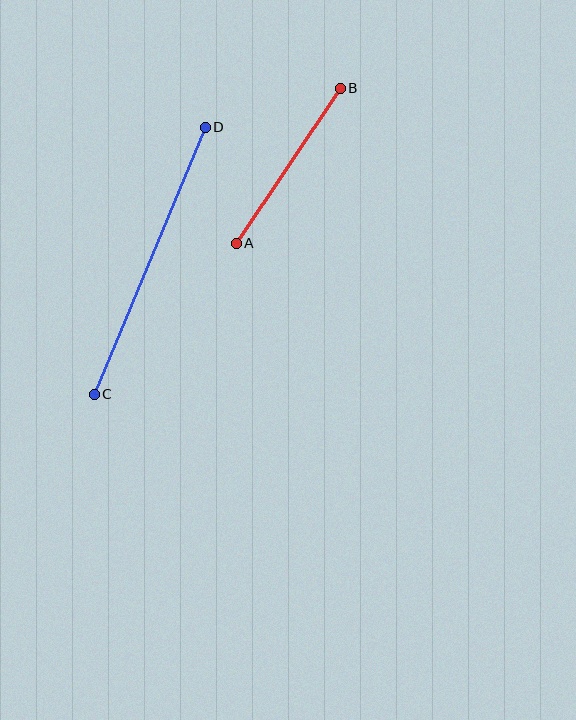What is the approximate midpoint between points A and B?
The midpoint is at approximately (288, 166) pixels.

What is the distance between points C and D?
The distance is approximately 289 pixels.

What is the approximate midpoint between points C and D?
The midpoint is at approximately (150, 261) pixels.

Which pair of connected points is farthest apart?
Points C and D are farthest apart.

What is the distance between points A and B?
The distance is approximately 187 pixels.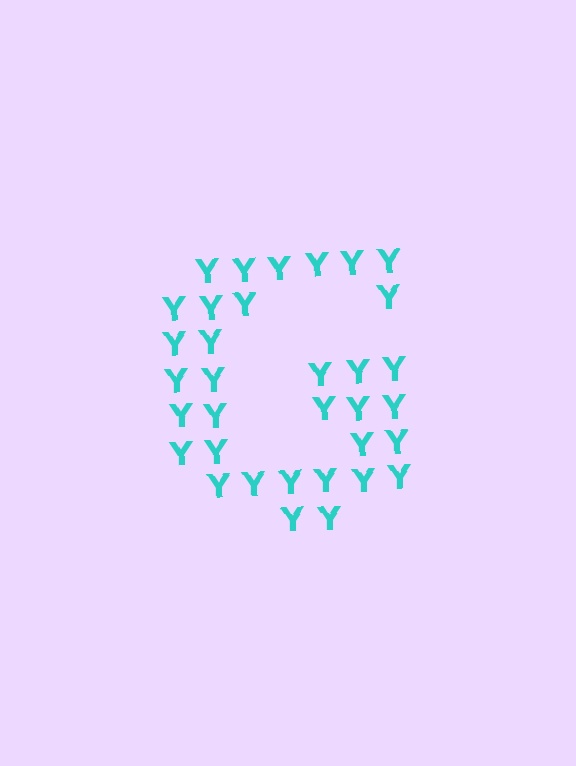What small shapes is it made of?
It is made of small letter Y's.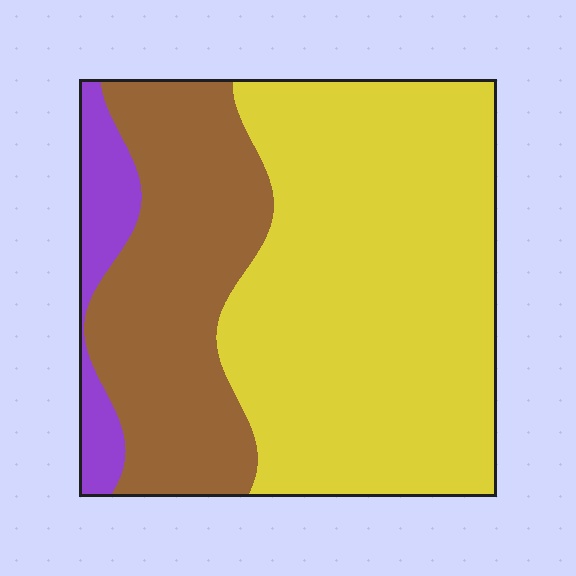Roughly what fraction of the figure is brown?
Brown covers around 30% of the figure.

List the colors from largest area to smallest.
From largest to smallest: yellow, brown, purple.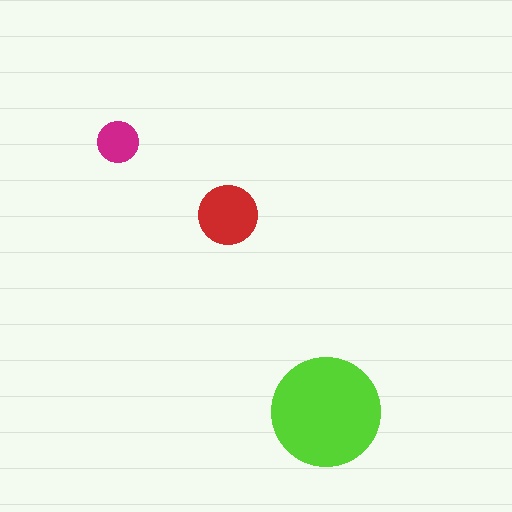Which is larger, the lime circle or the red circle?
The lime one.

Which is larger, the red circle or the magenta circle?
The red one.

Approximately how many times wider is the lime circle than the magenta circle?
About 2.5 times wider.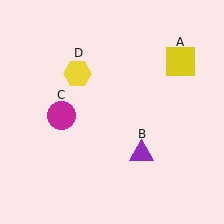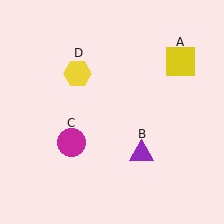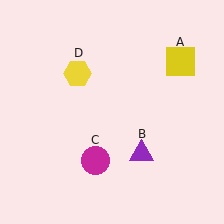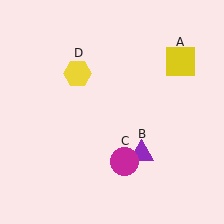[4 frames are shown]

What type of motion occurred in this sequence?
The magenta circle (object C) rotated counterclockwise around the center of the scene.